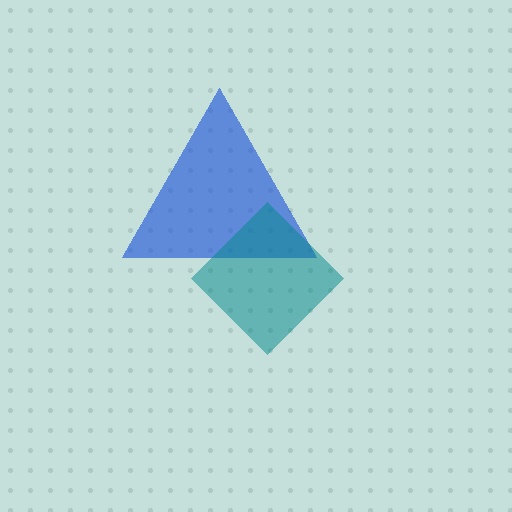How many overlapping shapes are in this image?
There are 2 overlapping shapes in the image.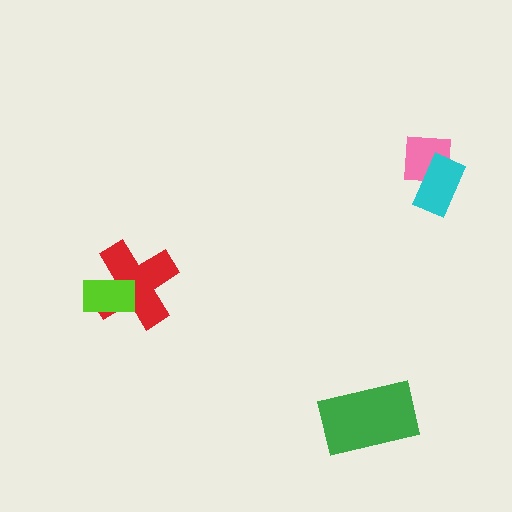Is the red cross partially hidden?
Yes, it is partially covered by another shape.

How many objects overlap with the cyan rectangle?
1 object overlaps with the cyan rectangle.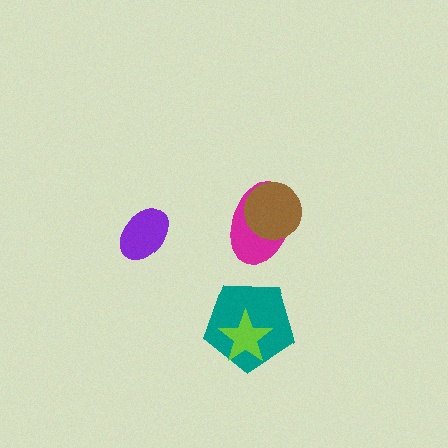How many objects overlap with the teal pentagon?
1 object overlaps with the teal pentagon.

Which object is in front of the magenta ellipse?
The brown circle is in front of the magenta ellipse.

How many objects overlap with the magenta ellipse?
1 object overlaps with the magenta ellipse.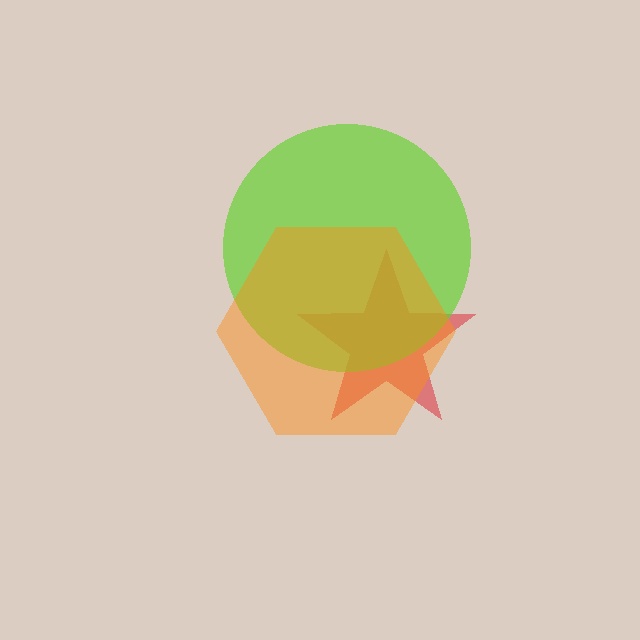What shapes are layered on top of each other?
The layered shapes are: a red star, a lime circle, an orange hexagon.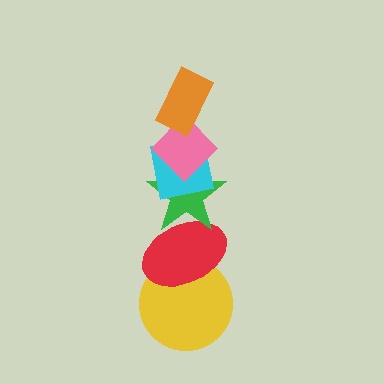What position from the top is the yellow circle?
The yellow circle is 6th from the top.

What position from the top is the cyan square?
The cyan square is 3rd from the top.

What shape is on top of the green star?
The cyan square is on top of the green star.